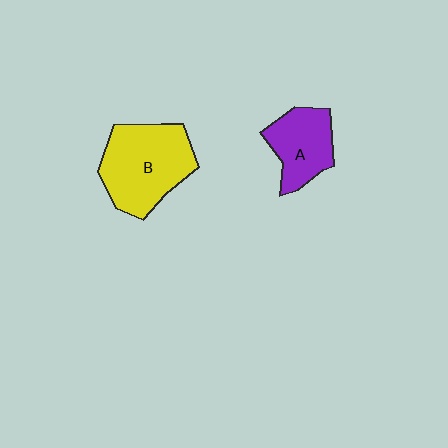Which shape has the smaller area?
Shape A (purple).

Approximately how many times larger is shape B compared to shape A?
Approximately 1.6 times.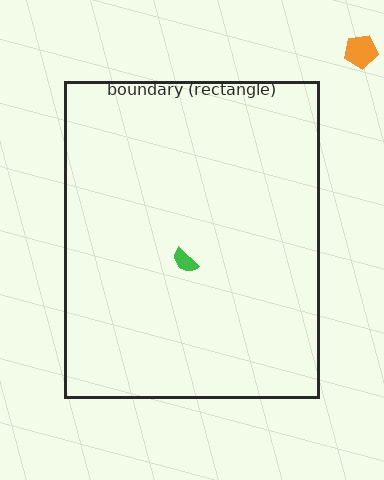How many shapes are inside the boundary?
1 inside, 1 outside.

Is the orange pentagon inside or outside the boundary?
Outside.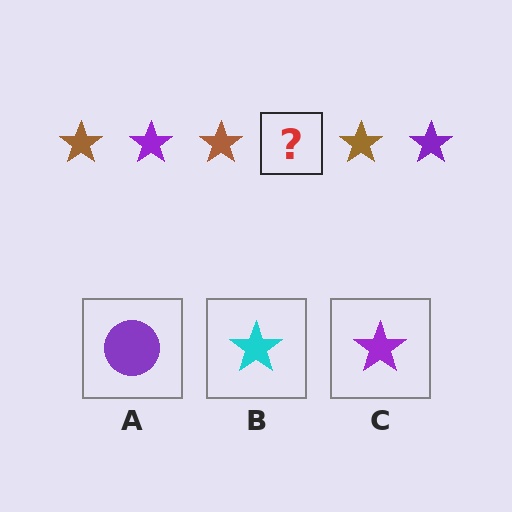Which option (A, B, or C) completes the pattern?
C.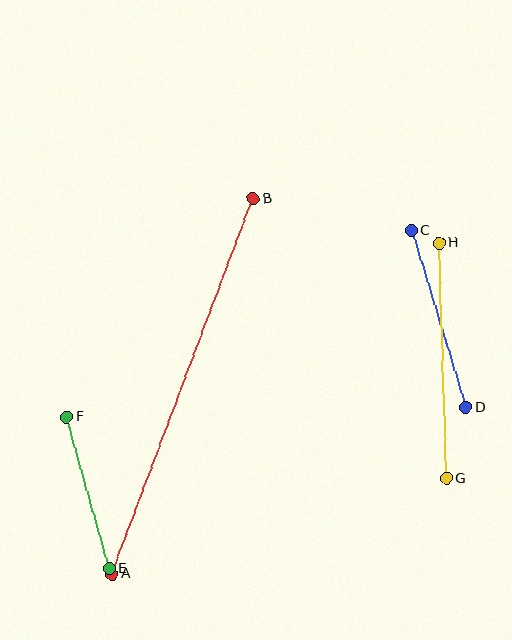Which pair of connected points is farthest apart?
Points A and B are farthest apart.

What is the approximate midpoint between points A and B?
The midpoint is at approximately (183, 386) pixels.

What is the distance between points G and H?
The distance is approximately 236 pixels.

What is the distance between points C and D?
The distance is approximately 185 pixels.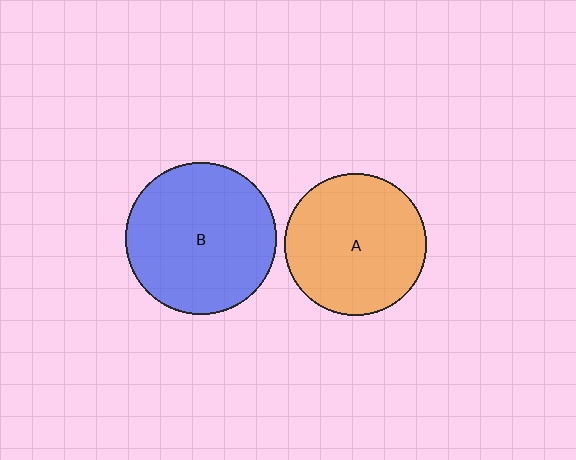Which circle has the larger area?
Circle B (blue).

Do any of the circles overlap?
No, none of the circles overlap.